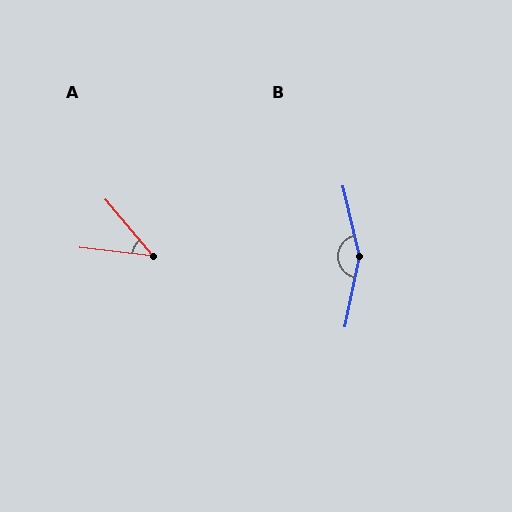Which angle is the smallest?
A, at approximately 43 degrees.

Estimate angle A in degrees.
Approximately 43 degrees.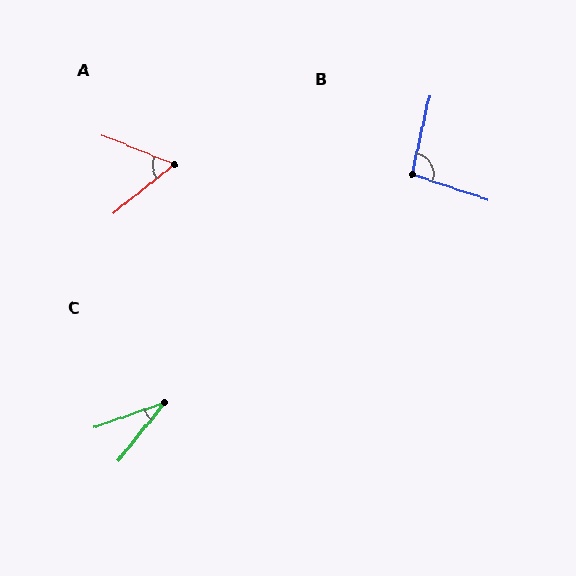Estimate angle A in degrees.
Approximately 61 degrees.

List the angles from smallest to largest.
C (31°), A (61°), B (96°).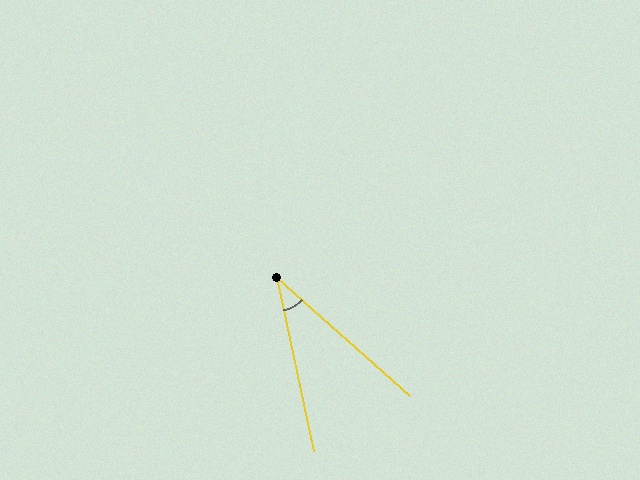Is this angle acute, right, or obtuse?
It is acute.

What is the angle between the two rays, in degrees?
Approximately 36 degrees.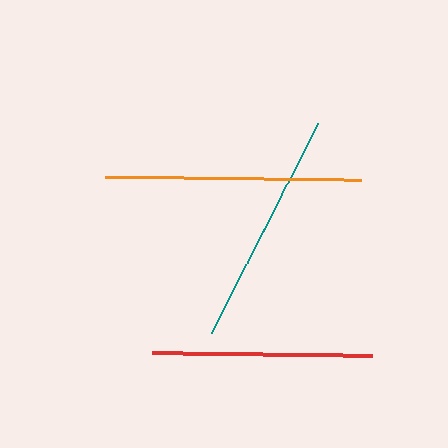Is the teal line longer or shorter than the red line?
The teal line is longer than the red line.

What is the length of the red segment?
The red segment is approximately 220 pixels long.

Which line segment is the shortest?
The red line is the shortest at approximately 220 pixels.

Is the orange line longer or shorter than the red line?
The orange line is longer than the red line.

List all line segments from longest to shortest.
From longest to shortest: orange, teal, red.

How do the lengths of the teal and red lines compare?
The teal and red lines are approximately the same length.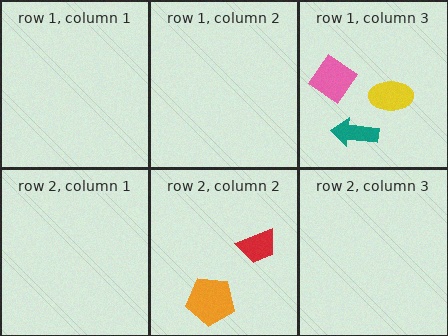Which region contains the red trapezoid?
The row 2, column 2 region.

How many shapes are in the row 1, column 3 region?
3.